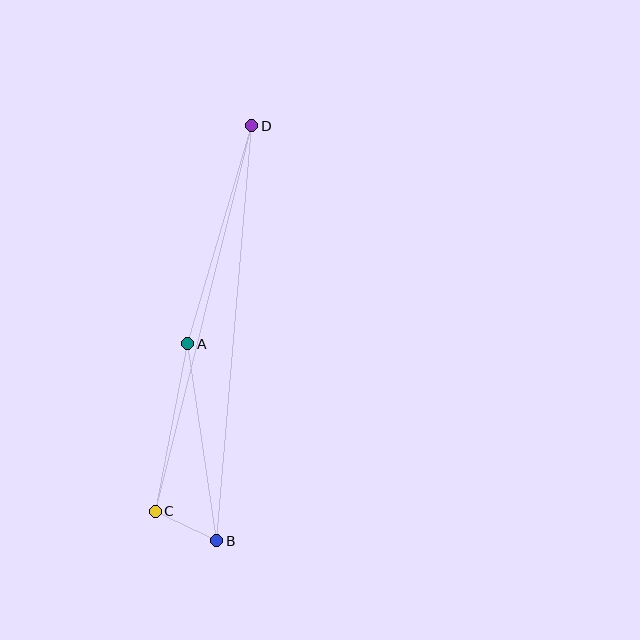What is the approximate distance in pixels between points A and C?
The distance between A and C is approximately 171 pixels.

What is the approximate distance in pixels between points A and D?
The distance between A and D is approximately 227 pixels.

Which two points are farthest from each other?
Points B and D are farthest from each other.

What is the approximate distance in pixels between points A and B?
The distance between A and B is approximately 199 pixels.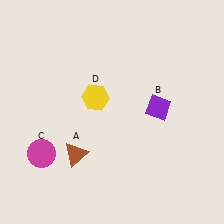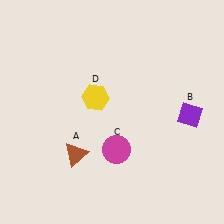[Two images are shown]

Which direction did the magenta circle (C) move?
The magenta circle (C) moved right.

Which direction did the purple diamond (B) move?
The purple diamond (B) moved right.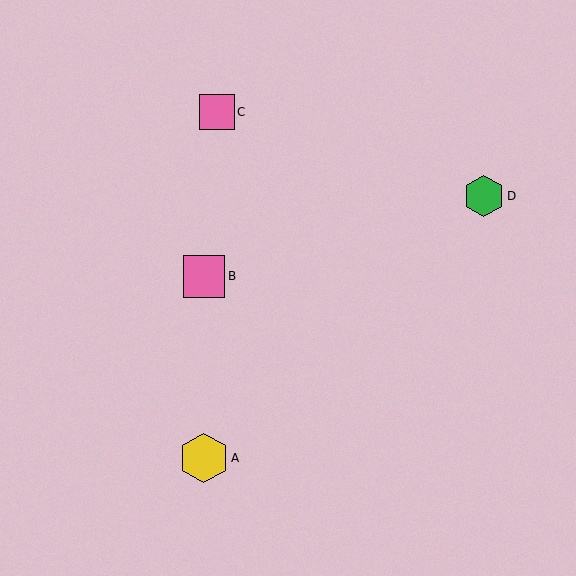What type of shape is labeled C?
Shape C is a pink square.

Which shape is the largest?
The yellow hexagon (labeled A) is the largest.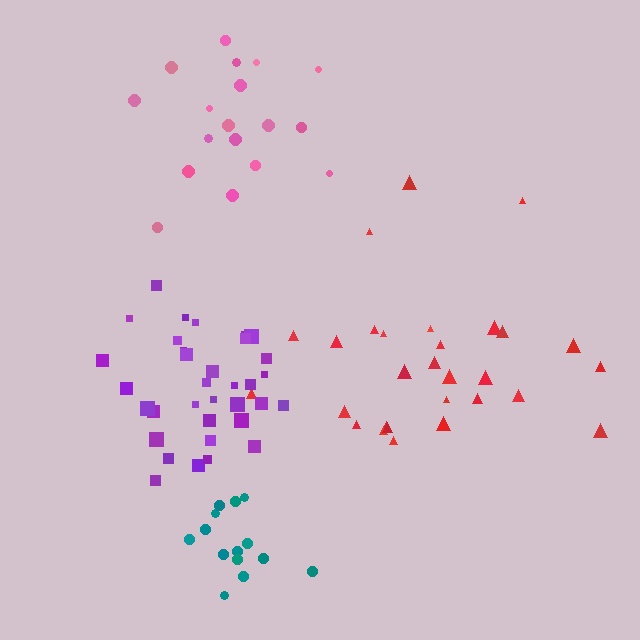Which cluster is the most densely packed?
Purple.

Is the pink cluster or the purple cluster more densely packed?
Purple.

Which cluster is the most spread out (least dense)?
Pink.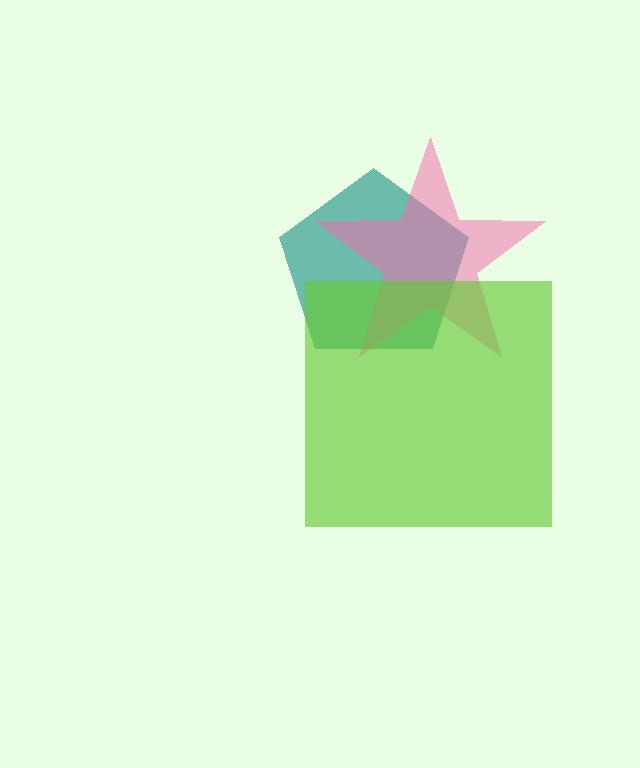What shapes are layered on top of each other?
The layered shapes are: a teal pentagon, a pink star, a lime square.